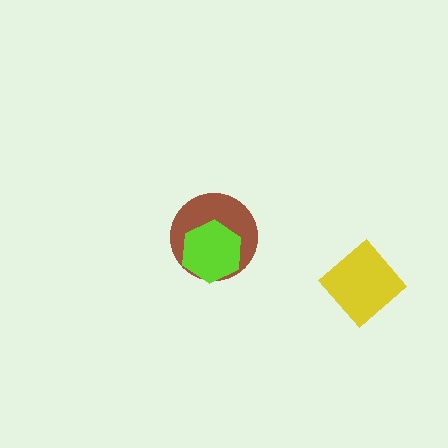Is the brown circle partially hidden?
Yes, it is partially covered by another shape.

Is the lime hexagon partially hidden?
No, no other shape covers it.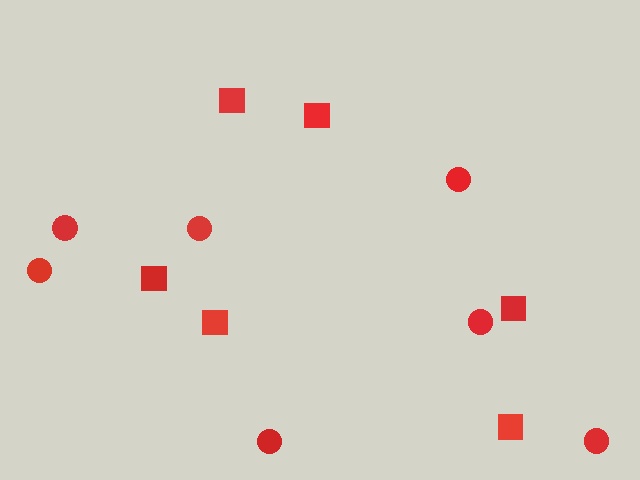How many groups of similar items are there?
There are 2 groups: one group of circles (7) and one group of squares (6).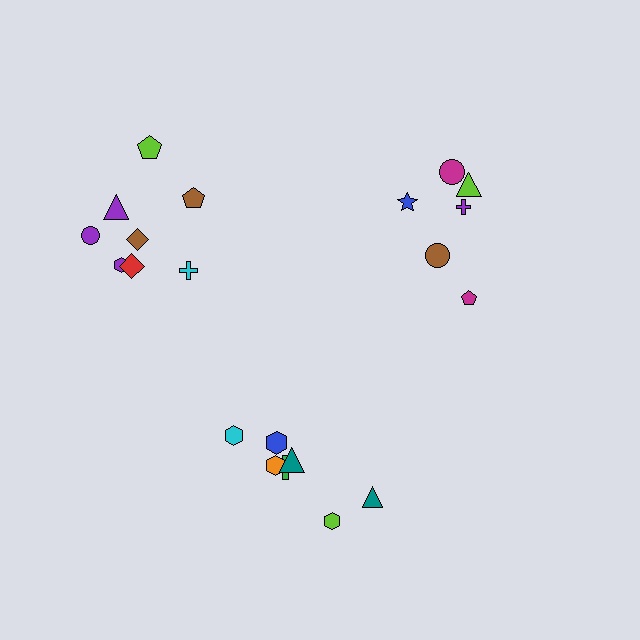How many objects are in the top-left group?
There are 8 objects.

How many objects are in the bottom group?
There are 7 objects.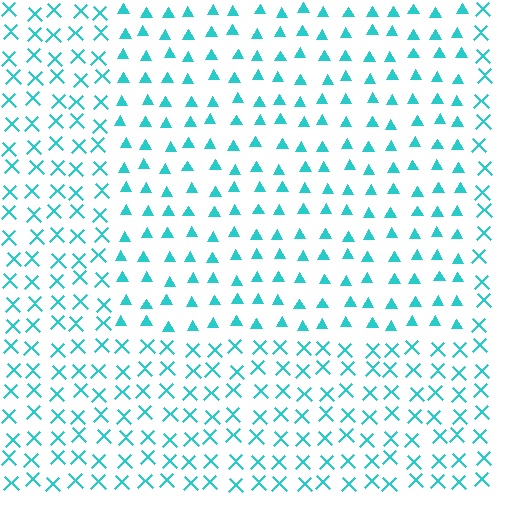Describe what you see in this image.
The image is filled with small cyan elements arranged in a uniform grid. A rectangle-shaped region contains triangles, while the surrounding area contains X marks. The boundary is defined purely by the change in element shape.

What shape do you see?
I see a rectangle.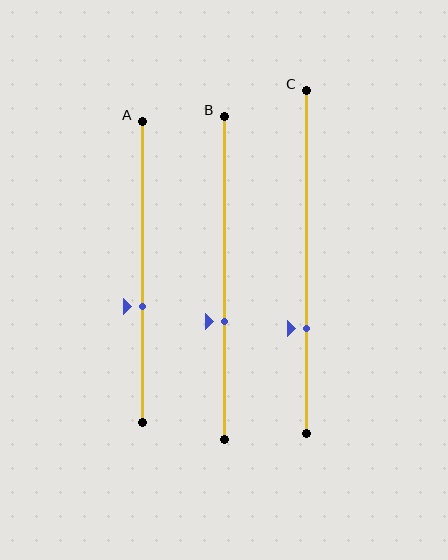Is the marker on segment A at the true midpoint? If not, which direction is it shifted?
No, the marker on segment A is shifted downward by about 12% of the segment length.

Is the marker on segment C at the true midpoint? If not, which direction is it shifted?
No, the marker on segment C is shifted downward by about 19% of the segment length.